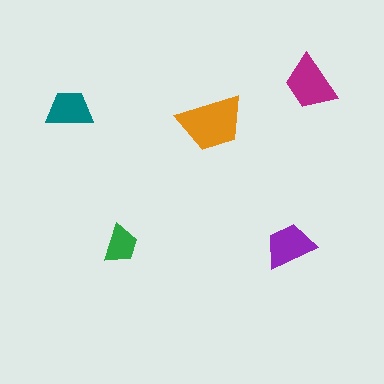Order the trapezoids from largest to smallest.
the orange one, the magenta one, the purple one, the teal one, the green one.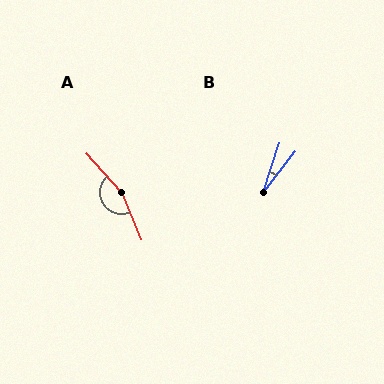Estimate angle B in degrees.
Approximately 20 degrees.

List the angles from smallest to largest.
B (20°), A (160°).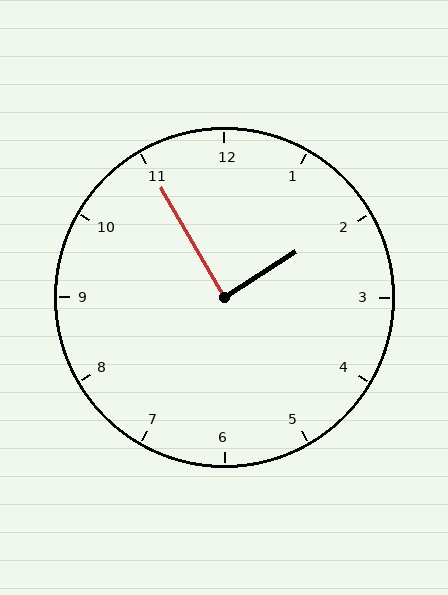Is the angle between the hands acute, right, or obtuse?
It is right.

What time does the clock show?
1:55.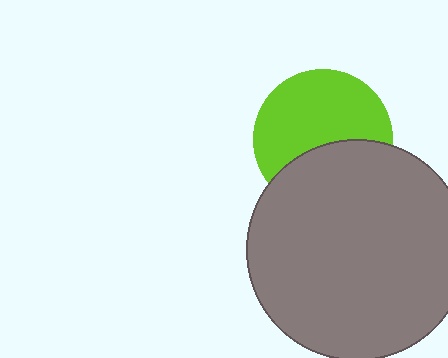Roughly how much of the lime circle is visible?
About half of it is visible (roughly 61%).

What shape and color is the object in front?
The object in front is a gray circle.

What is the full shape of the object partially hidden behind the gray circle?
The partially hidden object is a lime circle.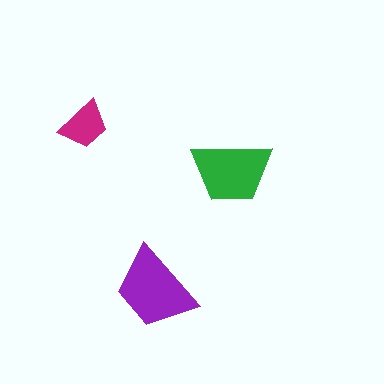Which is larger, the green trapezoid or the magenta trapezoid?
The green one.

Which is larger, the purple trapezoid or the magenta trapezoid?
The purple one.